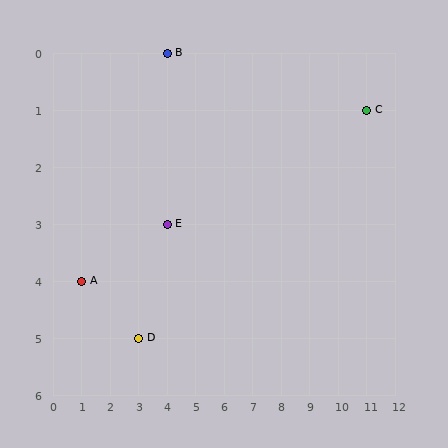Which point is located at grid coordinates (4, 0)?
Point B is at (4, 0).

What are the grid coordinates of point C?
Point C is at grid coordinates (11, 1).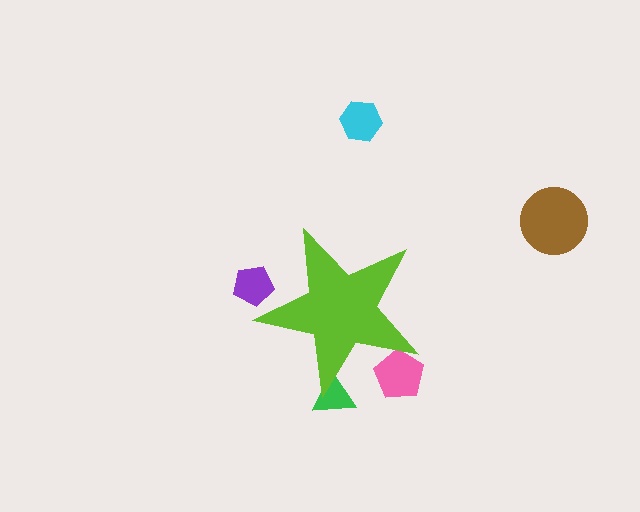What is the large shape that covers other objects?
A lime star.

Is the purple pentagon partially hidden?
Yes, the purple pentagon is partially hidden behind the lime star.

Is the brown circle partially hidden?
No, the brown circle is fully visible.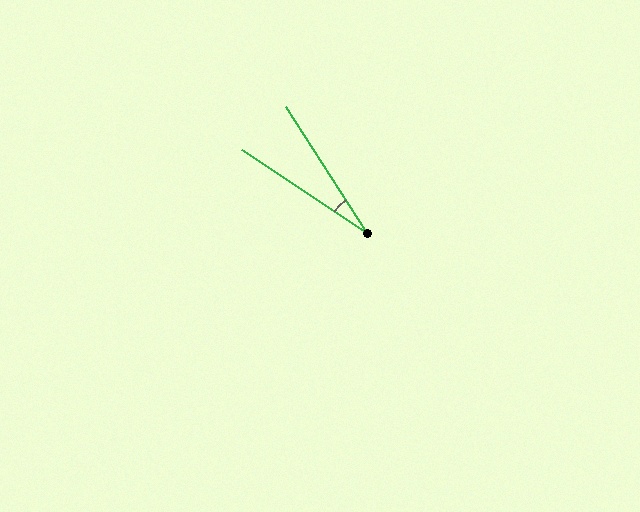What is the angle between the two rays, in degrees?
Approximately 24 degrees.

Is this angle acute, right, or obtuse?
It is acute.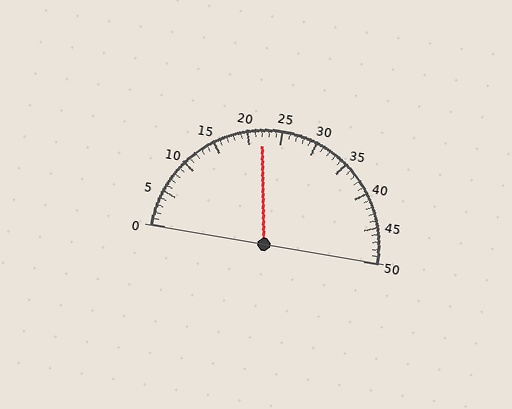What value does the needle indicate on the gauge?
The needle indicates approximately 22.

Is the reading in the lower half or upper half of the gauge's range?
The reading is in the lower half of the range (0 to 50).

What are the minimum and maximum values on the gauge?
The gauge ranges from 0 to 50.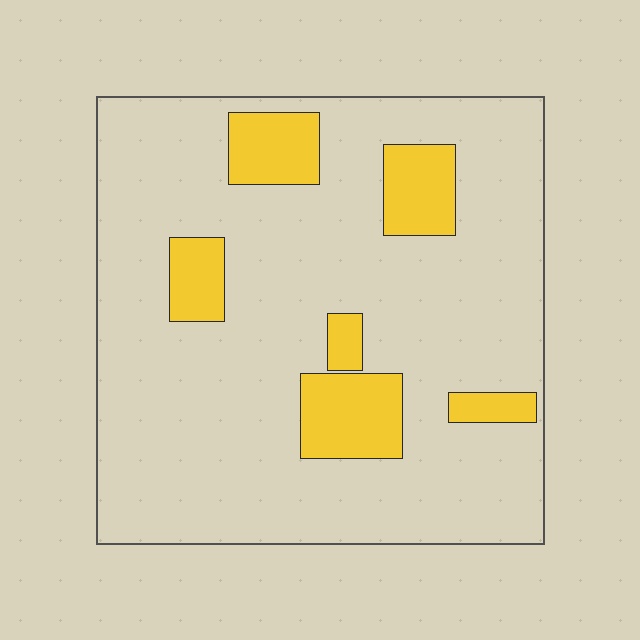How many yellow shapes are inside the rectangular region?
6.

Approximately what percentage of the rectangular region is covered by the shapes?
Approximately 15%.